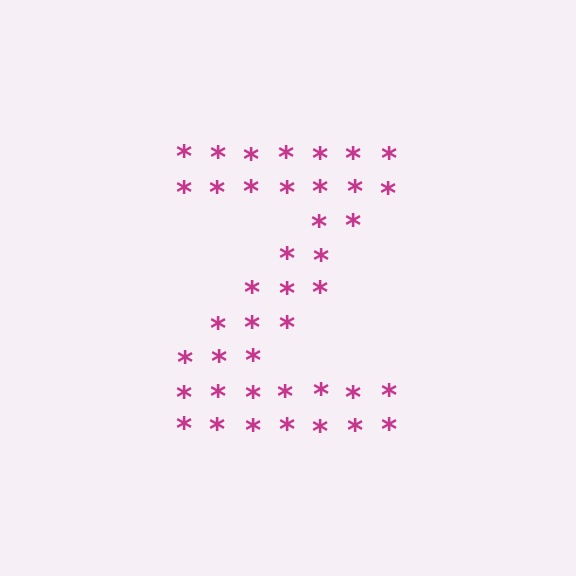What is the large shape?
The large shape is the letter Z.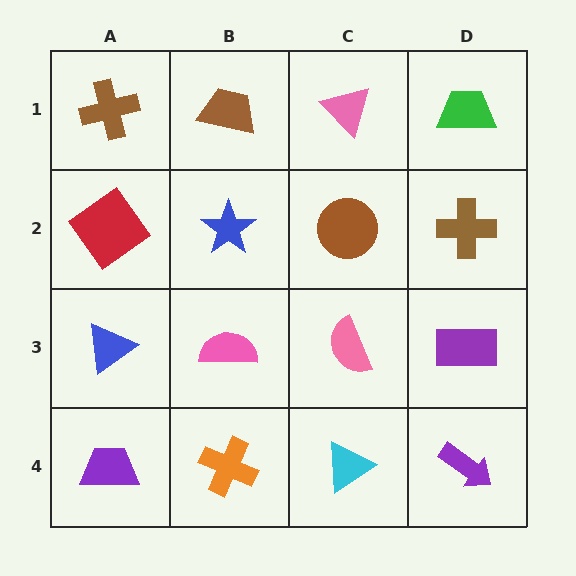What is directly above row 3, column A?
A red diamond.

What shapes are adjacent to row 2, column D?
A green trapezoid (row 1, column D), a purple rectangle (row 3, column D), a brown circle (row 2, column C).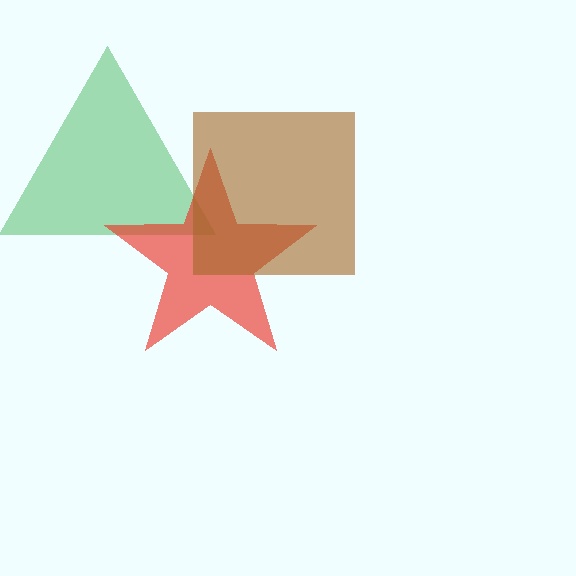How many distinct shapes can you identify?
There are 3 distinct shapes: a green triangle, a red star, a brown square.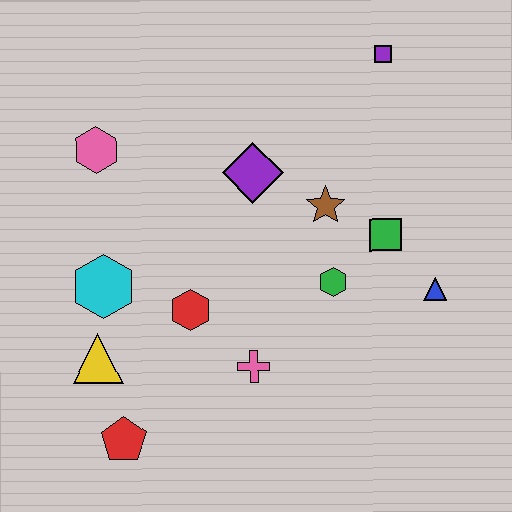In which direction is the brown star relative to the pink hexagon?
The brown star is to the right of the pink hexagon.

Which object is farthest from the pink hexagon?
The blue triangle is farthest from the pink hexagon.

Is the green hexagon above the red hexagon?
Yes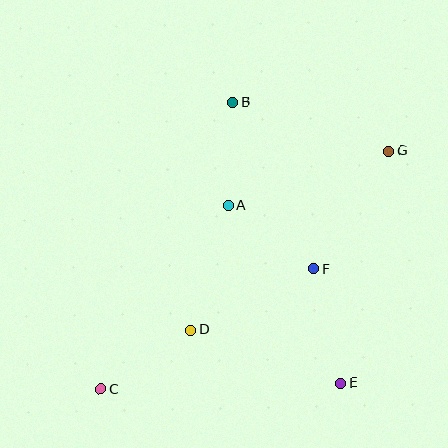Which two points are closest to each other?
Points A and B are closest to each other.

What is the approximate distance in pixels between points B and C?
The distance between B and C is approximately 316 pixels.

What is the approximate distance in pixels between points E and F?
The distance between E and F is approximately 117 pixels.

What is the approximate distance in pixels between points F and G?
The distance between F and G is approximately 139 pixels.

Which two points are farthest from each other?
Points C and G are farthest from each other.